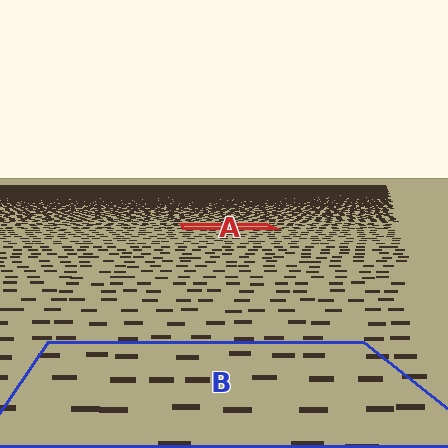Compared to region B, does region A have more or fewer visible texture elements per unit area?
Region A has more texture elements per unit area — they are packed more densely because it is farther away.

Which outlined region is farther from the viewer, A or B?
Region A is farther from the viewer — the texture elements inside it appear smaller and more densely packed.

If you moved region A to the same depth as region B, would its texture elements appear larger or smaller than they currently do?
They would appear larger. At a closer depth, the same texture elements are projected at a bigger on-screen size.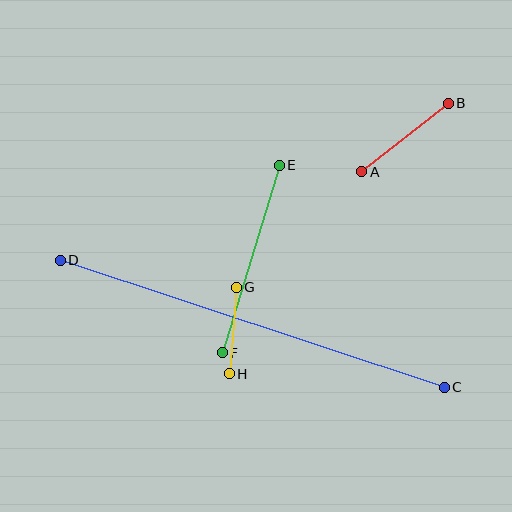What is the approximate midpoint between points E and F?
The midpoint is at approximately (251, 259) pixels.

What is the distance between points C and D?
The distance is approximately 404 pixels.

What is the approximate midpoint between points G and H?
The midpoint is at approximately (233, 330) pixels.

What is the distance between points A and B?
The distance is approximately 110 pixels.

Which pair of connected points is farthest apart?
Points C and D are farthest apart.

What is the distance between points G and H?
The distance is approximately 87 pixels.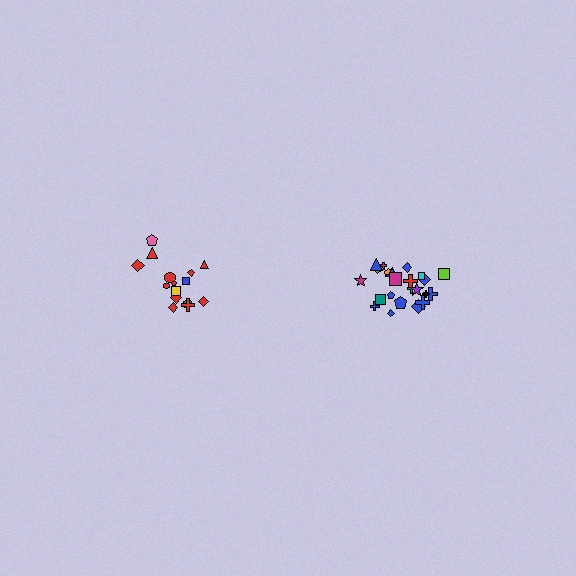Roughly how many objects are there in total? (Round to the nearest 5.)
Roughly 40 objects in total.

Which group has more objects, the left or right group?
The right group.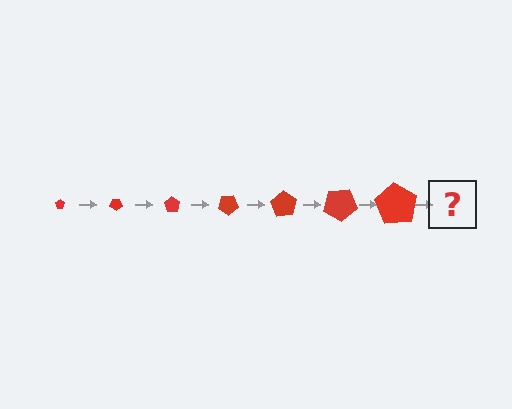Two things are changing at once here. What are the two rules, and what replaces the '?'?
The two rules are that the pentagon grows larger each step and it rotates 35 degrees each step. The '?' should be a pentagon, larger than the previous one and rotated 245 degrees from the start.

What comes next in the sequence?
The next element should be a pentagon, larger than the previous one and rotated 245 degrees from the start.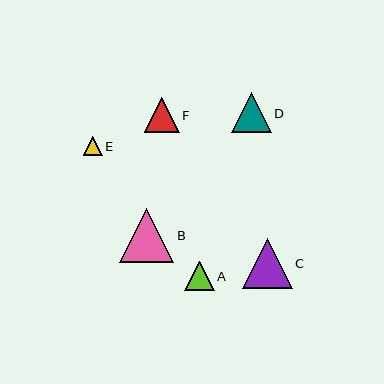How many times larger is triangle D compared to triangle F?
Triangle D is approximately 1.1 times the size of triangle F.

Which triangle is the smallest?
Triangle E is the smallest with a size of approximately 19 pixels.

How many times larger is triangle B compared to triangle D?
Triangle B is approximately 1.4 times the size of triangle D.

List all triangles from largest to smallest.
From largest to smallest: B, C, D, F, A, E.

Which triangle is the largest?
Triangle B is the largest with a size of approximately 54 pixels.